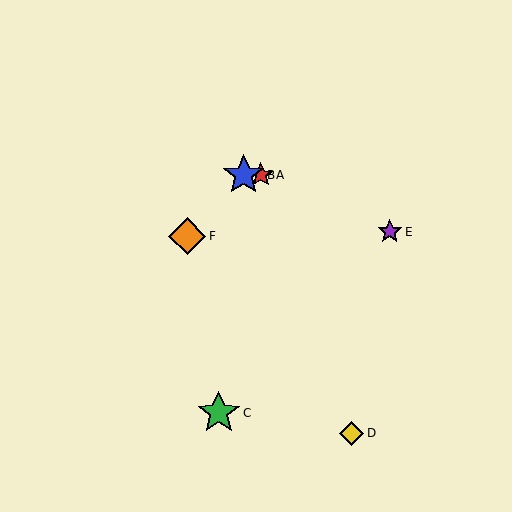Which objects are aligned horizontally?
Objects A, B are aligned horizontally.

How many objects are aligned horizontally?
2 objects (A, B) are aligned horizontally.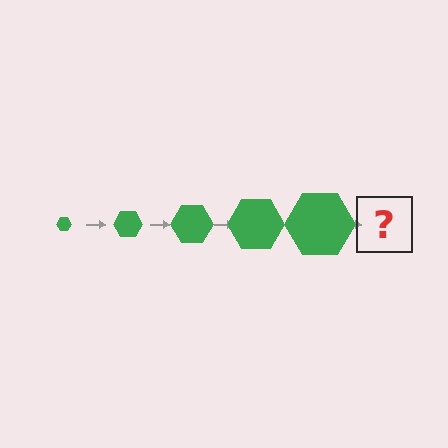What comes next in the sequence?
The next element should be a green hexagon, larger than the previous one.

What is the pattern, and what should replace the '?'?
The pattern is that the hexagon gets progressively larger each step. The '?' should be a green hexagon, larger than the previous one.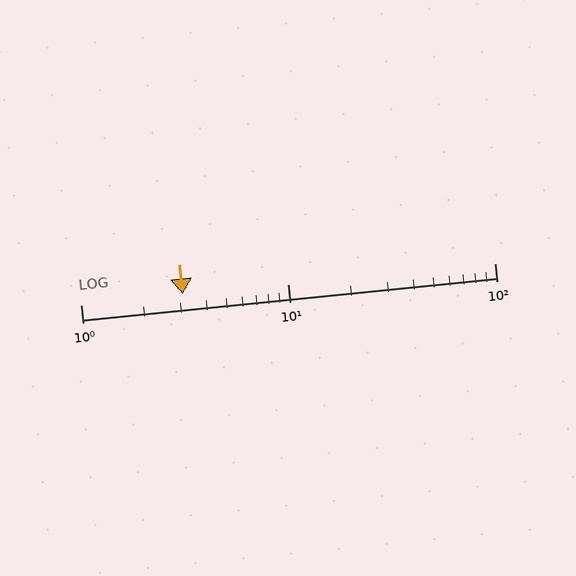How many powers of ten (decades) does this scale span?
The scale spans 2 decades, from 1 to 100.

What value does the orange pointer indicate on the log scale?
The pointer indicates approximately 3.1.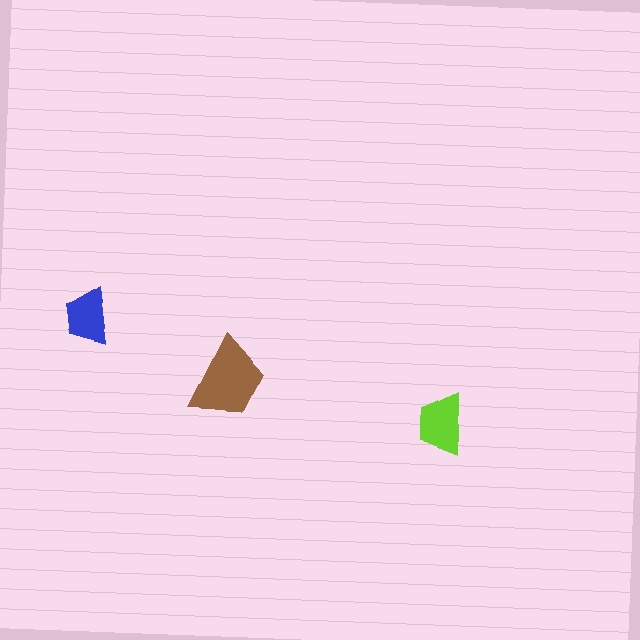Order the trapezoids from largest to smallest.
the brown one, the lime one, the blue one.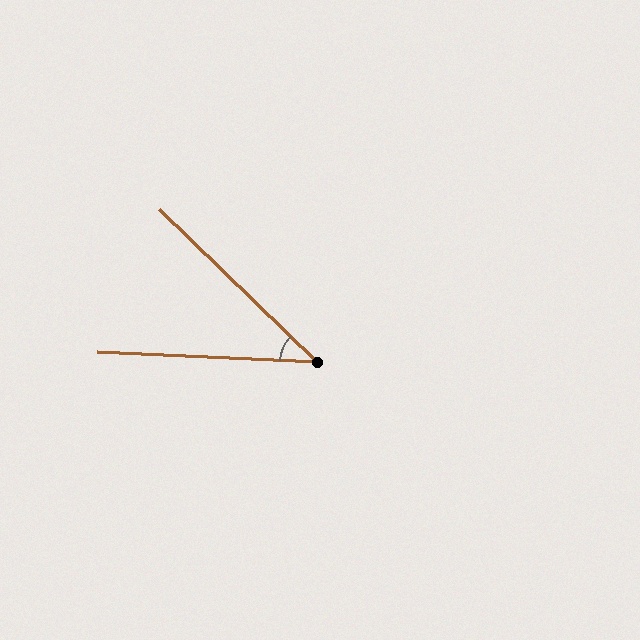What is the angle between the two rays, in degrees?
Approximately 41 degrees.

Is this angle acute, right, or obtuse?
It is acute.